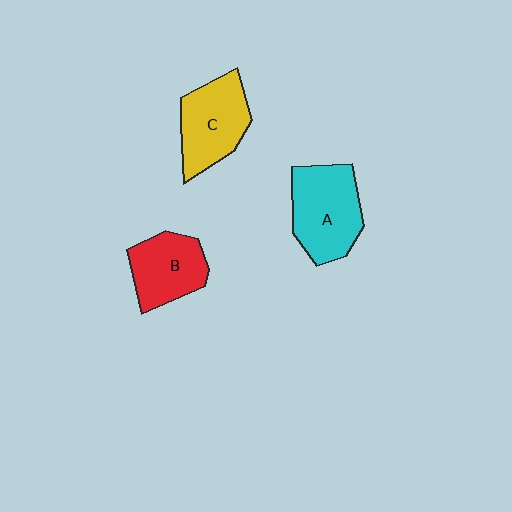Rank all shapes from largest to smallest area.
From largest to smallest: A (cyan), C (yellow), B (red).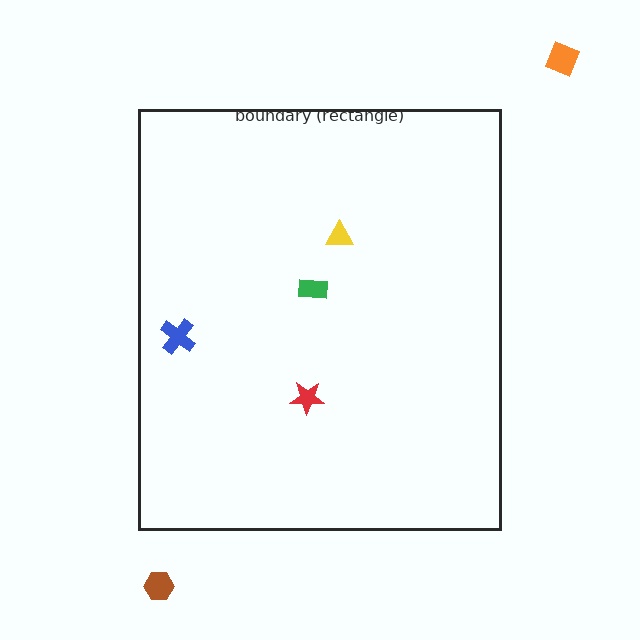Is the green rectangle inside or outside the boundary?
Inside.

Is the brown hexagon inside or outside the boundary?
Outside.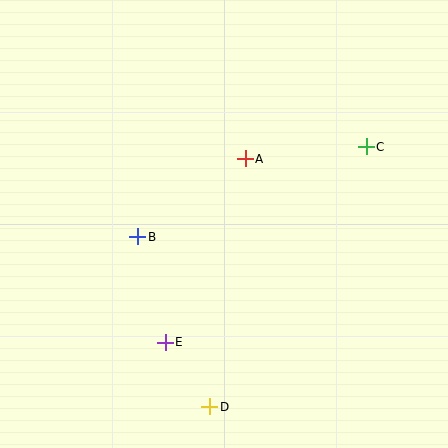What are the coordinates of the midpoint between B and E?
The midpoint between B and E is at (151, 290).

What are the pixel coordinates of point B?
Point B is at (138, 237).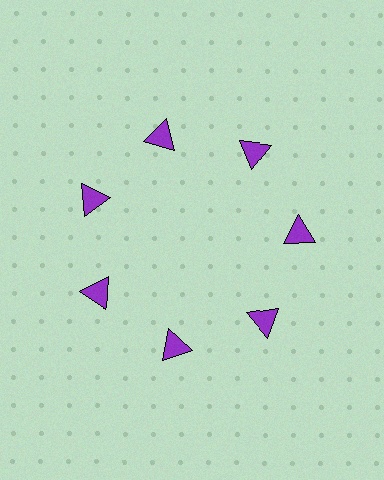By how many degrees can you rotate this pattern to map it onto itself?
The pattern maps onto itself every 51 degrees of rotation.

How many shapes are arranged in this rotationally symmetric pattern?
There are 7 shapes, arranged in 7 groups of 1.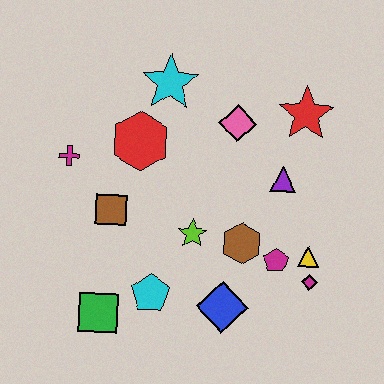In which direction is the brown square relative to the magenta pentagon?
The brown square is to the left of the magenta pentagon.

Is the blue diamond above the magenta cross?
No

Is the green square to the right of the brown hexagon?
No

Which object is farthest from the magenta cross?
The magenta diamond is farthest from the magenta cross.